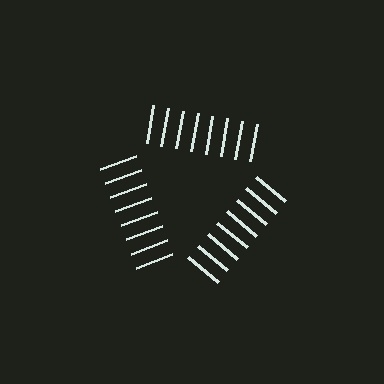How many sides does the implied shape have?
3 sides — the line-ends trace a triangle.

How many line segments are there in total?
24 — 8 along each of the 3 edges.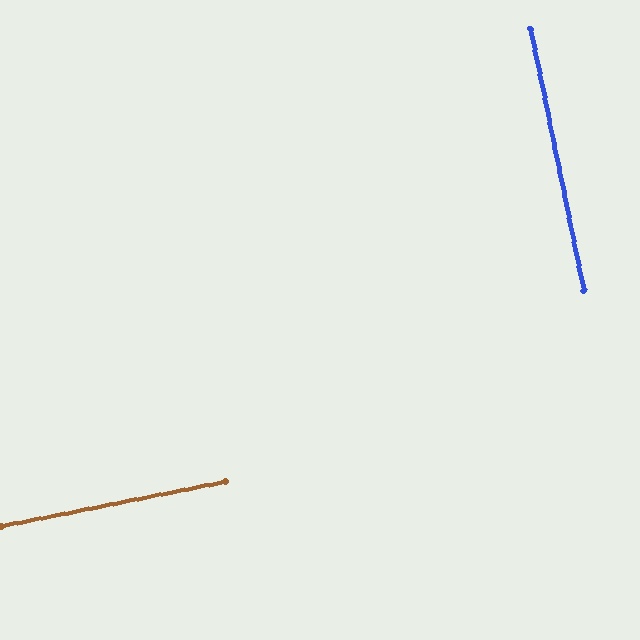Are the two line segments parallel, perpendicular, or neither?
Perpendicular — they meet at approximately 90°.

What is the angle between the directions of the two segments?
Approximately 90 degrees.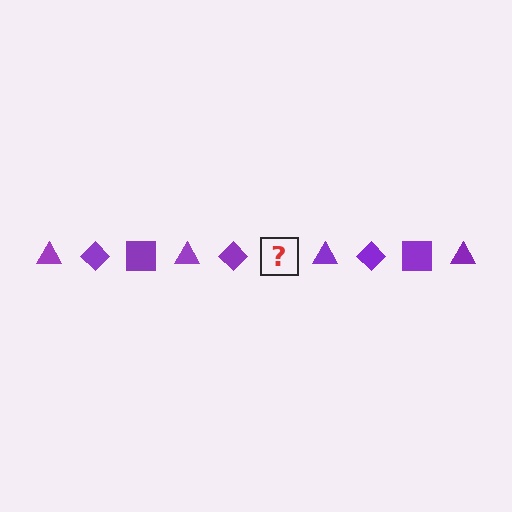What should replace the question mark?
The question mark should be replaced with a purple square.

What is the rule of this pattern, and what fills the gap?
The rule is that the pattern cycles through triangle, diamond, square shapes in purple. The gap should be filled with a purple square.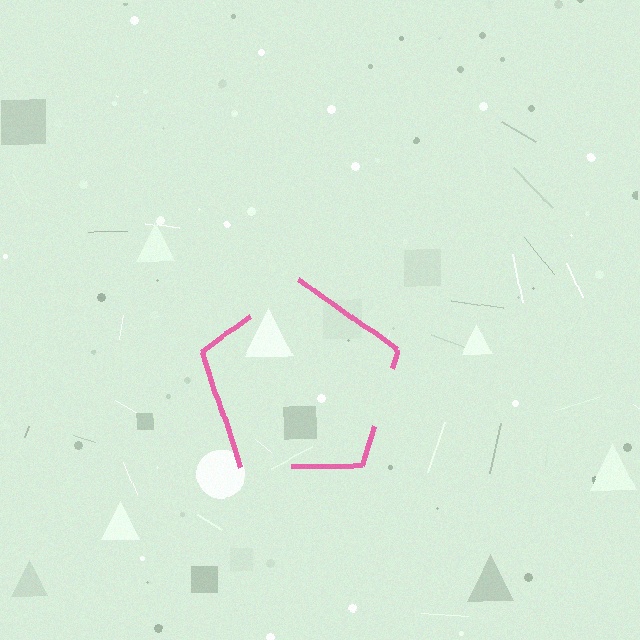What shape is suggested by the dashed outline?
The dashed outline suggests a pentagon.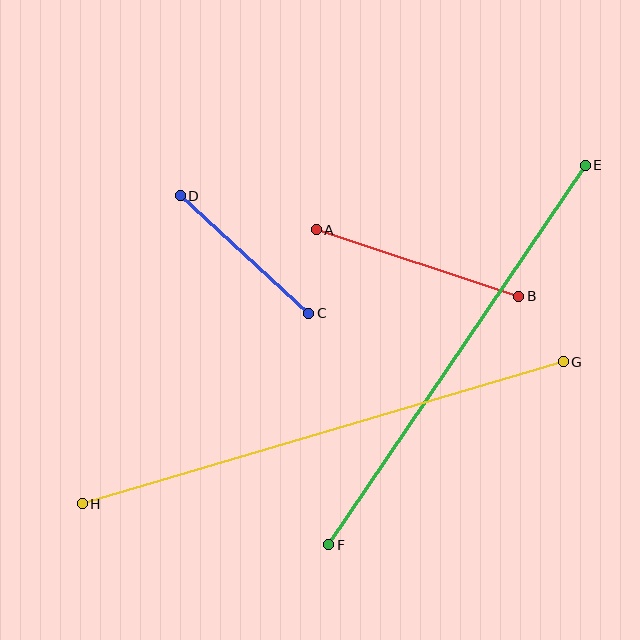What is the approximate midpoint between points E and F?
The midpoint is at approximately (457, 355) pixels.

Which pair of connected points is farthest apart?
Points G and H are farthest apart.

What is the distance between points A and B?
The distance is approximately 213 pixels.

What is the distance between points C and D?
The distance is approximately 174 pixels.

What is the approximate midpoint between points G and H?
The midpoint is at approximately (323, 433) pixels.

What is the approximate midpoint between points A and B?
The midpoint is at approximately (417, 263) pixels.